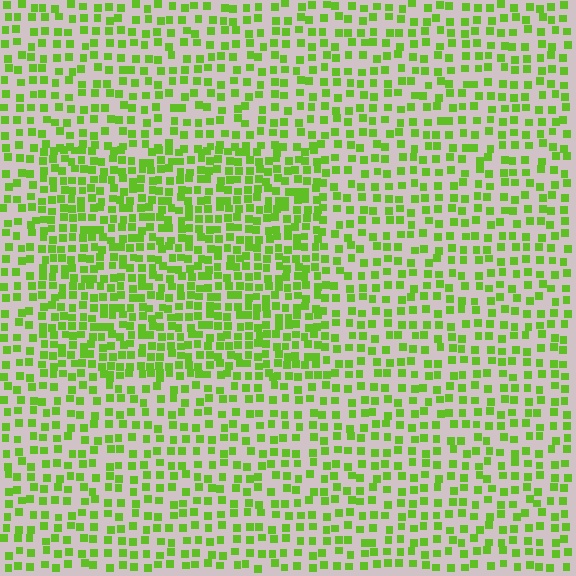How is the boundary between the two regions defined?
The boundary is defined by a change in element density (approximately 1.7x ratio). All elements are the same color, size, and shape.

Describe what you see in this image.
The image contains small lime elements arranged at two different densities. A rectangle-shaped region is visible where the elements are more densely packed than the surrounding area.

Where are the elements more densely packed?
The elements are more densely packed inside the rectangle boundary.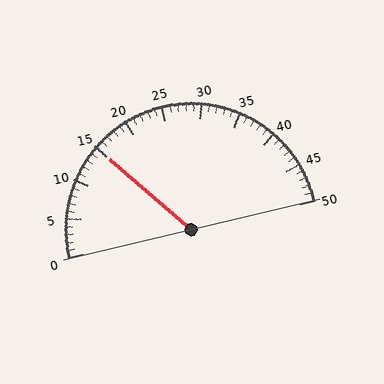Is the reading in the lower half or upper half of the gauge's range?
The reading is in the lower half of the range (0 to 50).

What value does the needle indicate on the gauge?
The needle indicates approximately 15.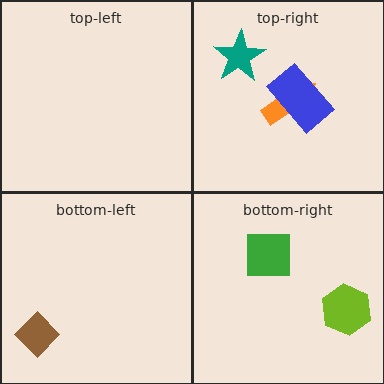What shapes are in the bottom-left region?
The brown diamond.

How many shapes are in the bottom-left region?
1.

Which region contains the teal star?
The top-right region.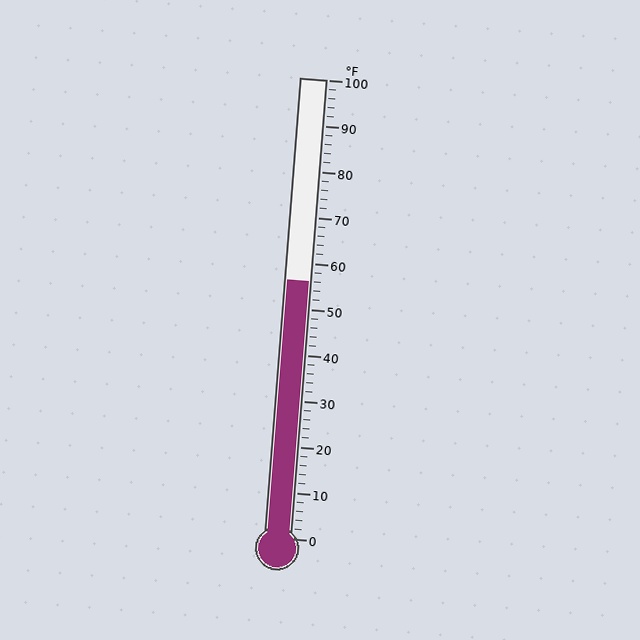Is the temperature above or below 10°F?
The temperature is above 10°F.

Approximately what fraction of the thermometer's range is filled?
The thermometer is filled to approximately 55% of its range.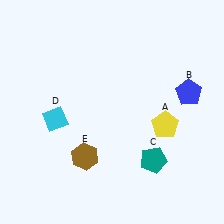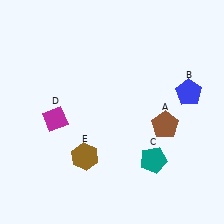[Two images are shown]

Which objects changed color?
A changed from yellow to brown. D changed from cyan to magenta.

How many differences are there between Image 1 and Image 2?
There are 2 differences between the two images.